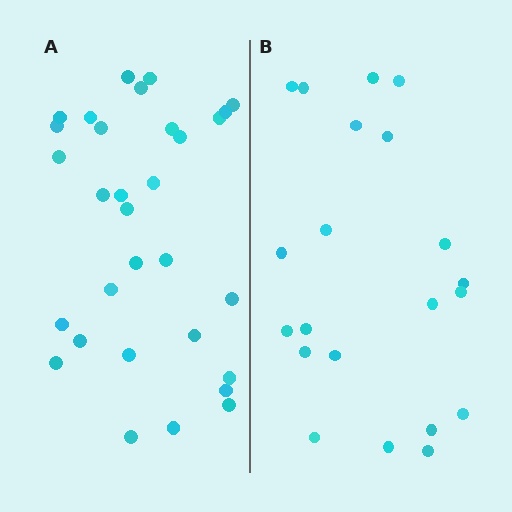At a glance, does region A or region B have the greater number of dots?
Region A (the left region) has more dots.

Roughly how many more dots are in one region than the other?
Region A has roughly 10 or so more dots than region B.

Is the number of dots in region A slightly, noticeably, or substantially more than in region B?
Region A has substantially more. The ratio is roughly 1.5 to 1.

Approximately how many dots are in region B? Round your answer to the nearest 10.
About 20 dots. (The exact count is 21, which rounds to 20.)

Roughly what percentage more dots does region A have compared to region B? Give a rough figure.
About 50% more.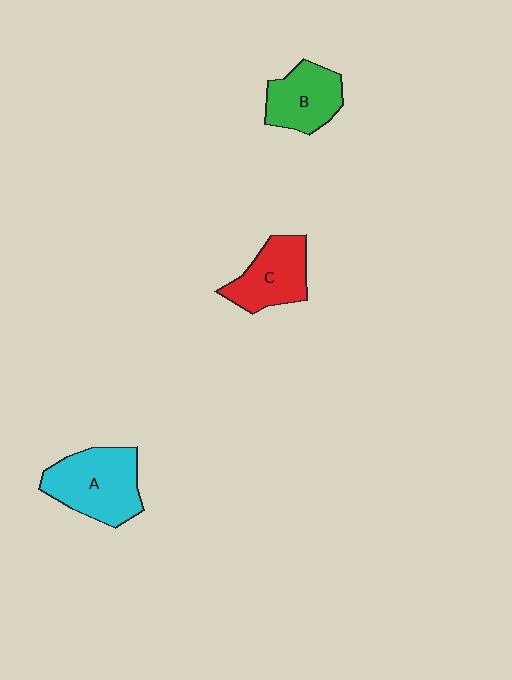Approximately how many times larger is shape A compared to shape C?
Approximately 1.3 times.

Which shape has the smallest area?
Shape B (green).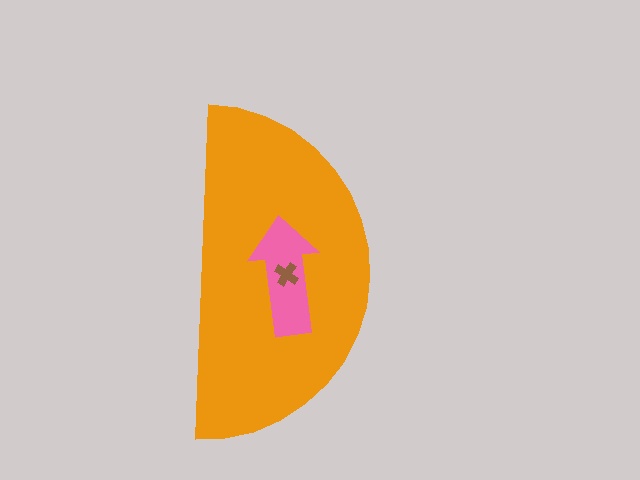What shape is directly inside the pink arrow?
The brown cross.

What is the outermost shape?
The orange semicircle.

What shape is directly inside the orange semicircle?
The pink arrow.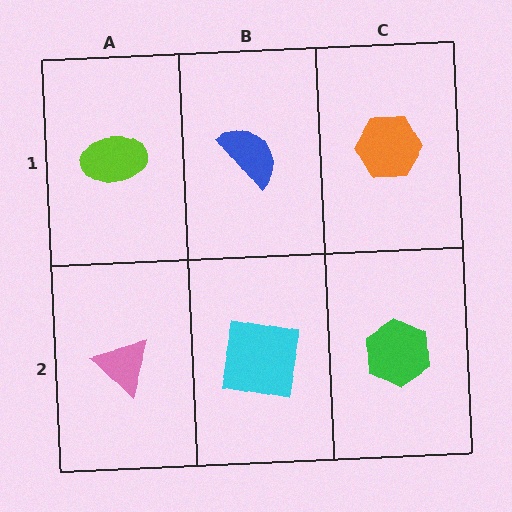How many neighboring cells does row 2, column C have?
2.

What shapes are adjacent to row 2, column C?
An orange hexagon (row 1, column C), a cyan square (row 2, column B).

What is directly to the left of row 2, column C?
A cyan square.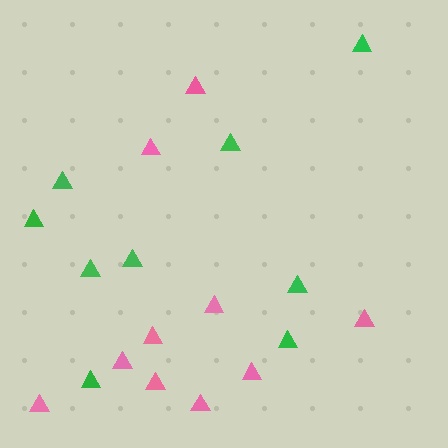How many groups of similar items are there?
There are 2 groups: one group of pink triangles (10) and one group of green triangles (9).